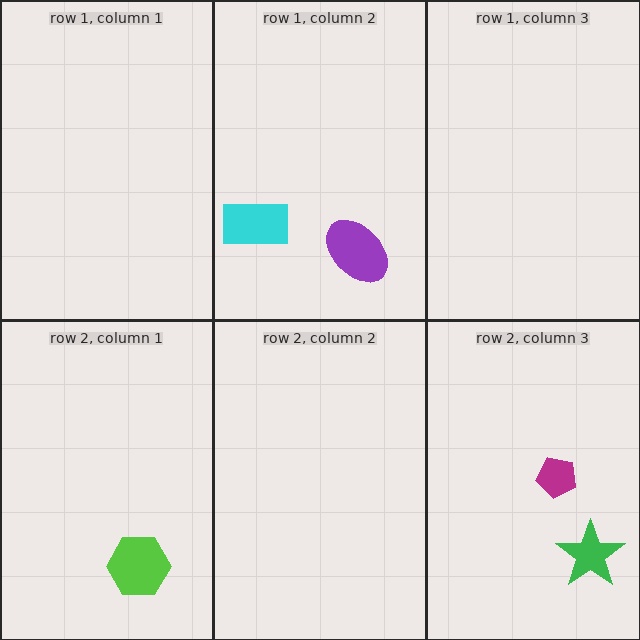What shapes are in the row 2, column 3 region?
The magenta pentagon, the green star.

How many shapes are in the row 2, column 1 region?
1.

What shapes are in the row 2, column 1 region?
The lime hexagon.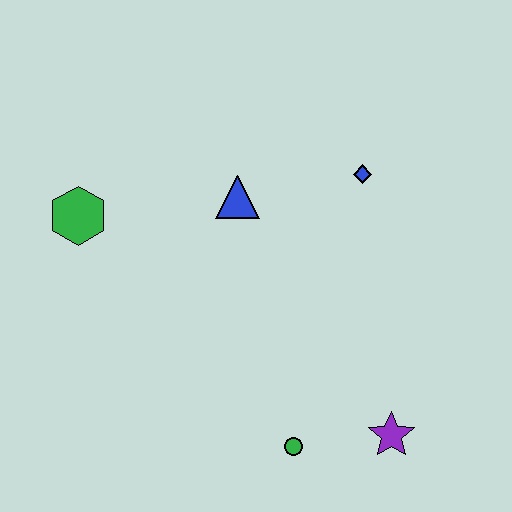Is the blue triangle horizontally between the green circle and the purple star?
No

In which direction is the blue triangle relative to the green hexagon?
The blue triangle is to the right of the green hexagon.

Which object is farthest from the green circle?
The green hexagon is farthest from the green circle.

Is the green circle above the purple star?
No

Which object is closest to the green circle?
The purple star is closest to the green circle.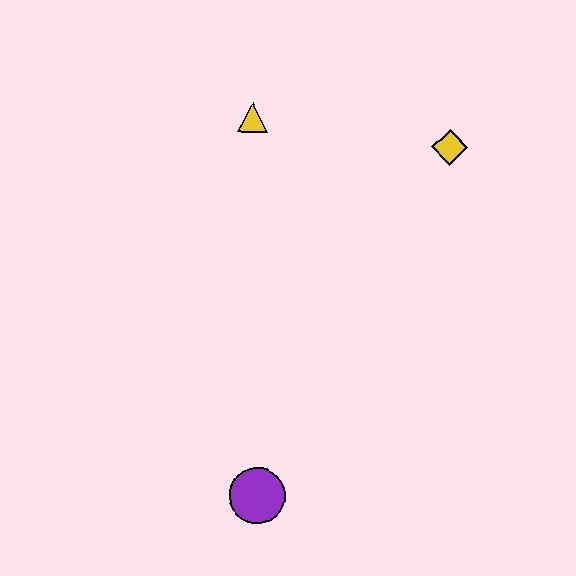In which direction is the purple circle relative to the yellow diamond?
The purple circle is below the yellow diamond.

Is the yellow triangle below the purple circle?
No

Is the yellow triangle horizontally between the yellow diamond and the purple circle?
No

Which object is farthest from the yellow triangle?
The purple circle is farthest from the yellow triangle.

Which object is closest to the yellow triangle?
The yellow diamond is closest to the yellow triangle.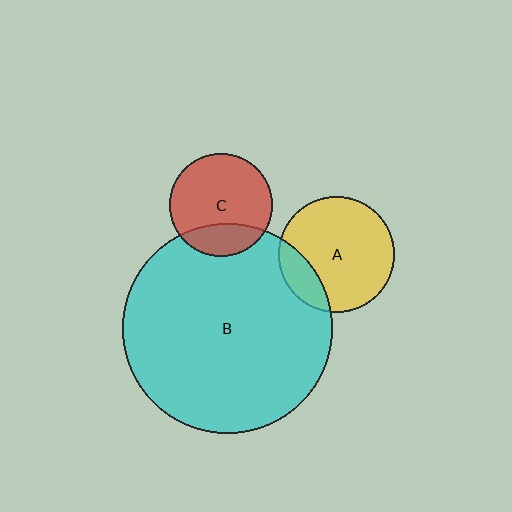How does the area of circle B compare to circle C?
Approximately 4.1 times.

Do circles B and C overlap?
Yes.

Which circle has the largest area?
Circle B (cyan).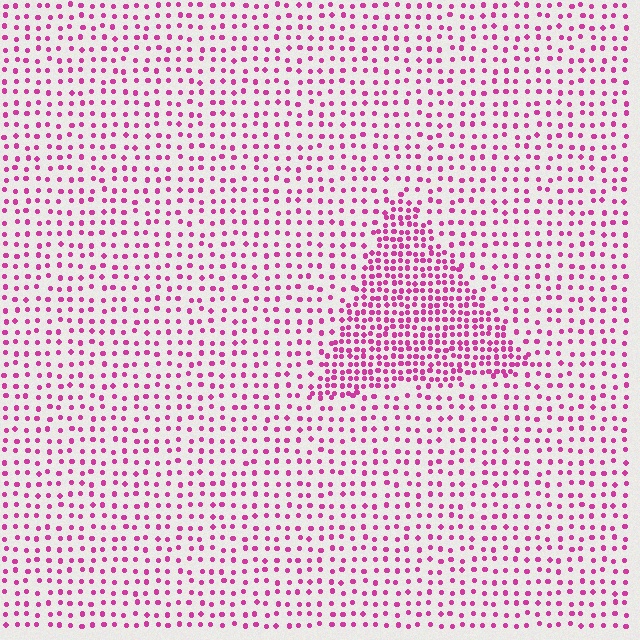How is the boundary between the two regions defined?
The boundary is defined by a change in element density (approximately 2.2x ratio). All elements are the same color, size, and shape.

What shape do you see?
I see a triangle.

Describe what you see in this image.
The image contains small magenta elements arranged at two different densities. A triangle-shaped region is visible where the elements are more densely packed than the surrounding area.